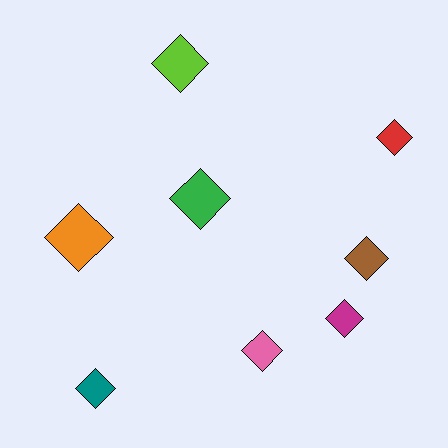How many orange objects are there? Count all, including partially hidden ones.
There is 1 orange object.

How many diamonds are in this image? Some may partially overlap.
There are 8 diamonds.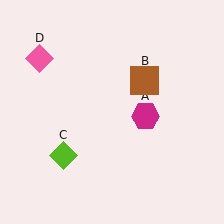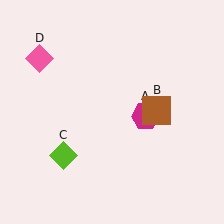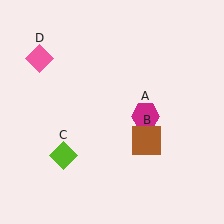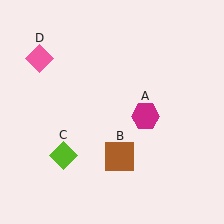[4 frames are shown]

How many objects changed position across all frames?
1 object changed position: brown square (object B).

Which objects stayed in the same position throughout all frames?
Magenta hexagon (object A) and lime diamond (object C) and pink diamond (object D) remained stationary.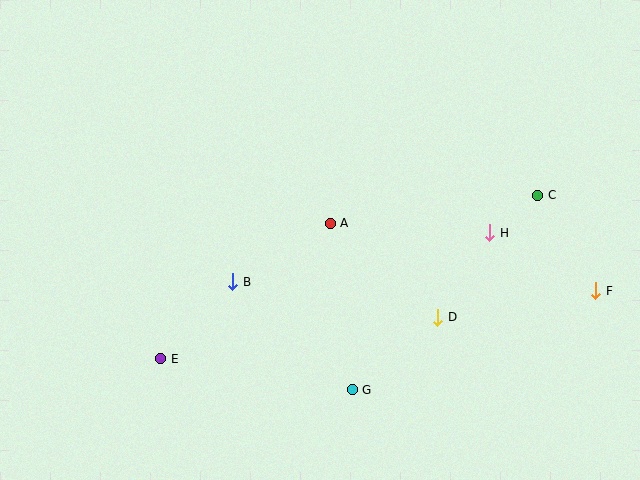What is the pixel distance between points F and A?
The distance between F and A is 274 pixels.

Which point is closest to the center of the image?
Point A at (330, 223) is closest to the center.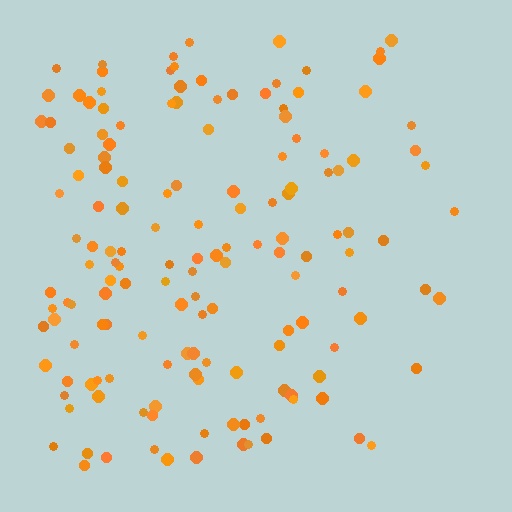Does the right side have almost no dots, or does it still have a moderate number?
Still a moderate number, just noticeably fewer than the left.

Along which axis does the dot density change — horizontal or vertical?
Horizontal.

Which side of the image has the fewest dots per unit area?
The right.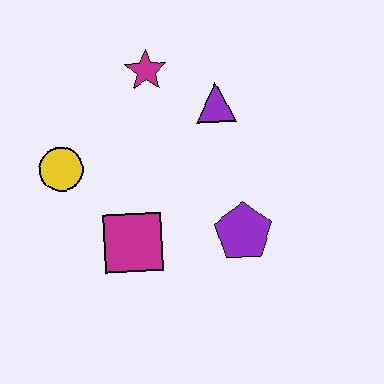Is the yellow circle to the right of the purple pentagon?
No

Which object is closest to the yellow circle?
The magenta square is closest to the yellow circle.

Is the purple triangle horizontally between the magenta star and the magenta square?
No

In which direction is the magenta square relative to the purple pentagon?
The magenta square is to the left of the purple pentagon.